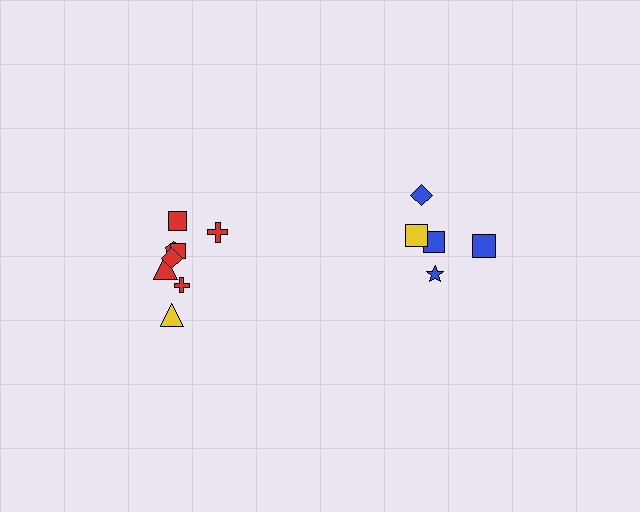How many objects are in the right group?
There are 5 objects.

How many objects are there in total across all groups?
There are 13 objects.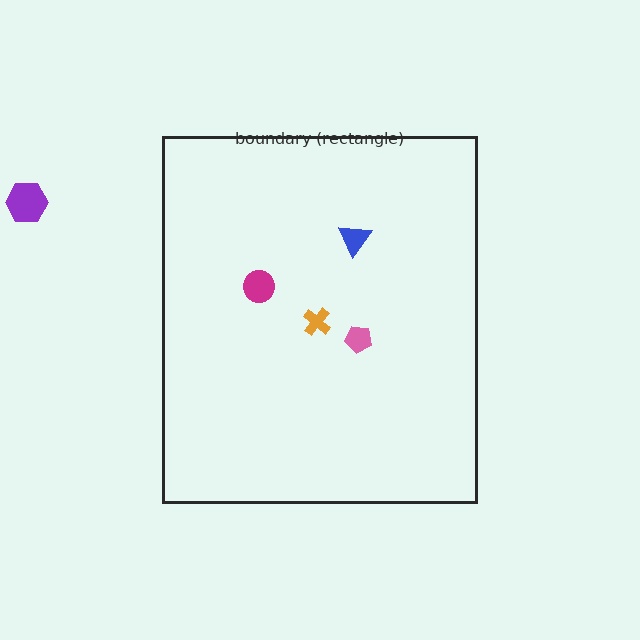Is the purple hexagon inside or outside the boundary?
Outside.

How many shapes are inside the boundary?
4 inside, 1 outside.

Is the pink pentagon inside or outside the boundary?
Inside.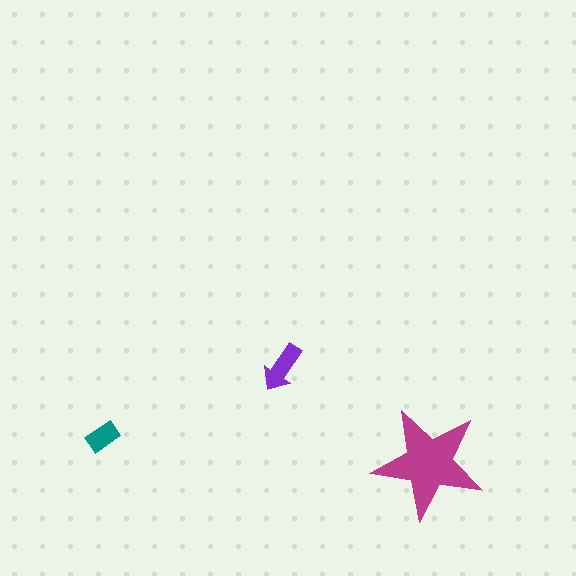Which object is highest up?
The purple arrow is topmost.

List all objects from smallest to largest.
The teal rectangle, the purple arrow, the magenta star.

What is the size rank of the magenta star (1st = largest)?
1st.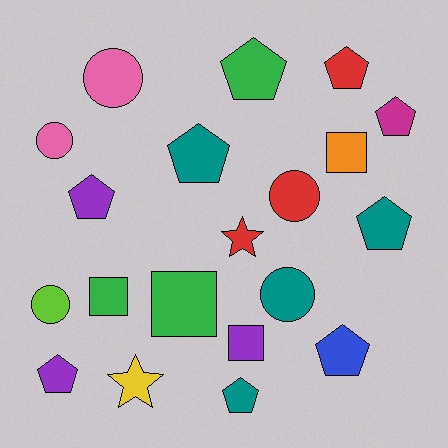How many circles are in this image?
There are 5 circles.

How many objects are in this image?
There are 20 objects.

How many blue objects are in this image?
There is 1 blue object.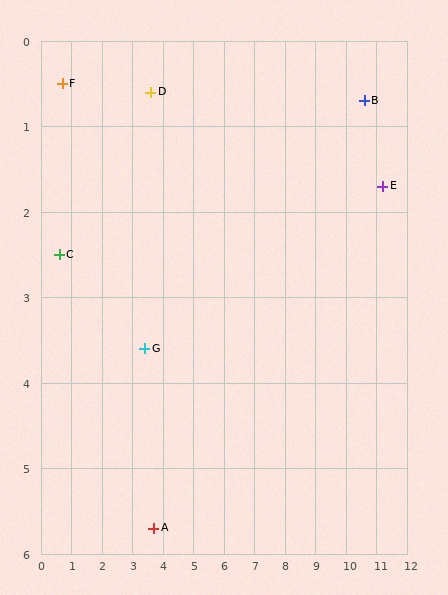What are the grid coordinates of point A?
Point A is at approximately (3.7, 5.7).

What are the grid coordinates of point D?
Point D is at approximately (3.6, 0.6).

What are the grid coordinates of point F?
Point F is at approximately (0.7, 0.5).